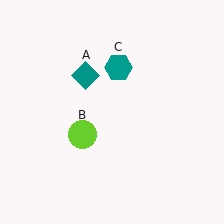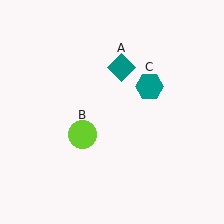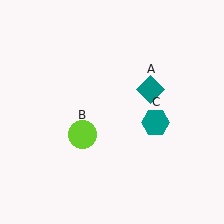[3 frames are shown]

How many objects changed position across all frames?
2 objects changed position: teal diamond (object A), teal hexagon (object C).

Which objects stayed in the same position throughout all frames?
Lime circle (object B) remained stationary.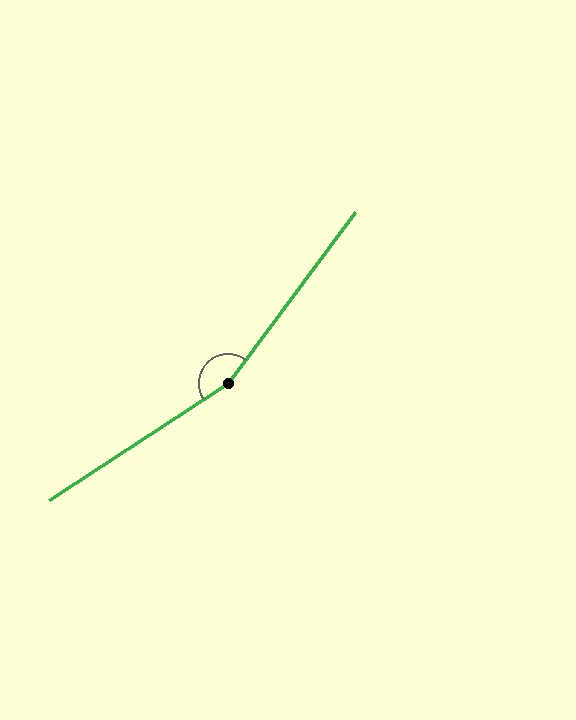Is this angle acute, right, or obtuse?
It is obtuse.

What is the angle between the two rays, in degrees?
Approximately 160 degrees.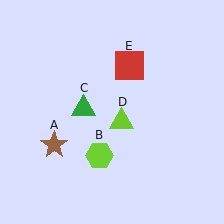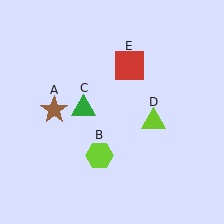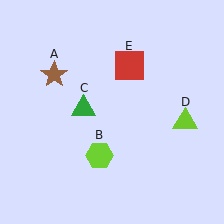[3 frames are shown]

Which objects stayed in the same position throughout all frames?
Lime hexagon (object B) and green triangle (object C) and red square (object E) remained stationary.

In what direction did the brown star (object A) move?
The brown star (object A) moved up.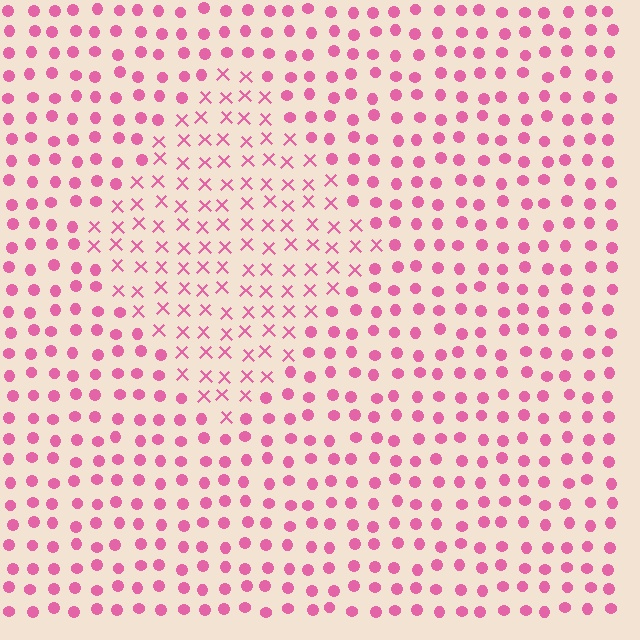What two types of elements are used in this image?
The image uses X marks inside the diamond region and circles outside it.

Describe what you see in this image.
The image is filled with small pink elements arranged in a uniform grid. A diamond-shaped region contains X marks, while the surrounding area contains circles. The boundary is defined purely by the change in element shape.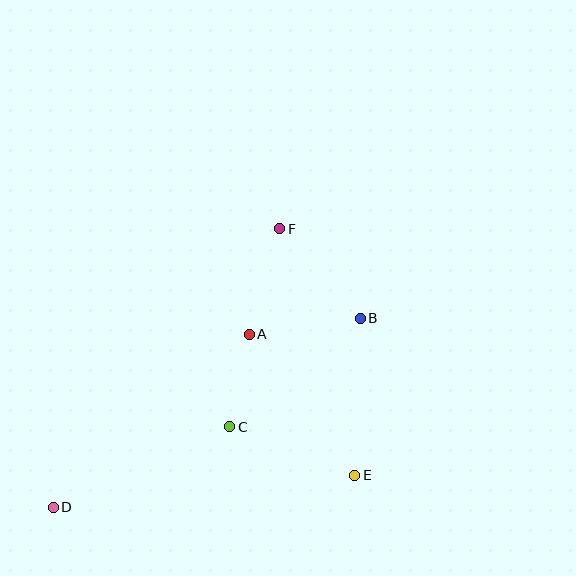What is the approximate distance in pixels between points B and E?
The distance between B and E is approximately 157 pixels.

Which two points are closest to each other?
Points A and C are closest to each other.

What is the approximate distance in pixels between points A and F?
The distance between A and F is approximately 110 pixels.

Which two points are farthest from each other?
Points B and D are farthest from each other.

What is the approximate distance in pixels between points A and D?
The distance between A and D is approximately 261 pixels.